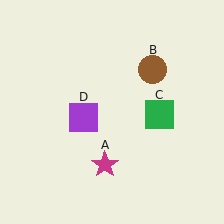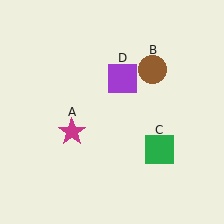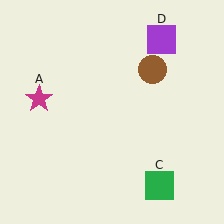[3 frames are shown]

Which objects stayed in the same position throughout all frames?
Brown circle (object B) remained stationary.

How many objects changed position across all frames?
3 objects changed position: magenta star (object A), green square (object C), purple square (object D).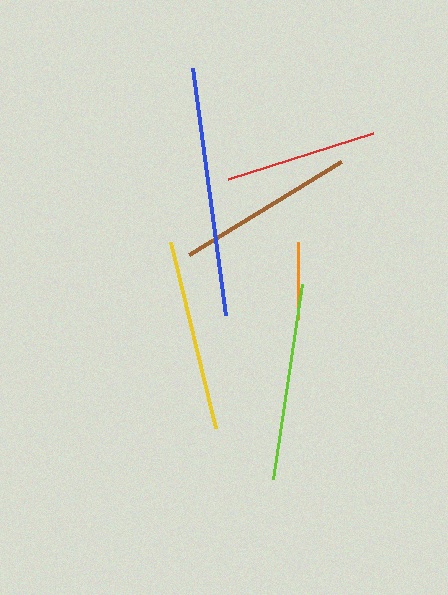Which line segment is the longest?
The blue line is the longest at approximately 249 pixels.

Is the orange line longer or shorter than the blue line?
The blue line is longer than the orange line.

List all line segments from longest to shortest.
From longest to shortest: blue, lime, yellow, brown, red, orange.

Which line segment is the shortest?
The orange line is the shortest at approximately 76 pixels.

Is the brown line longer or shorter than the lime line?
The lime line is longer than the brown line.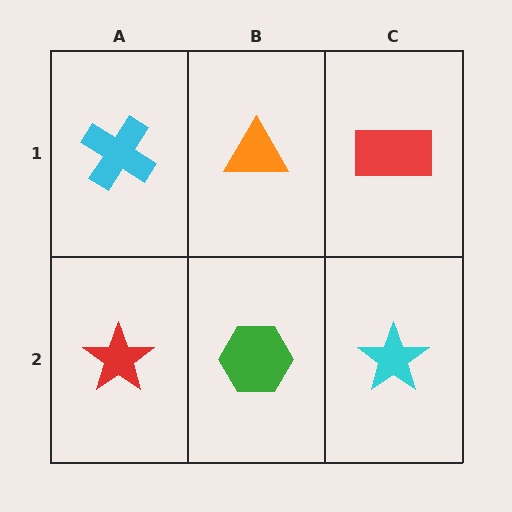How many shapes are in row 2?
3 shapes.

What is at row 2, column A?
A red star.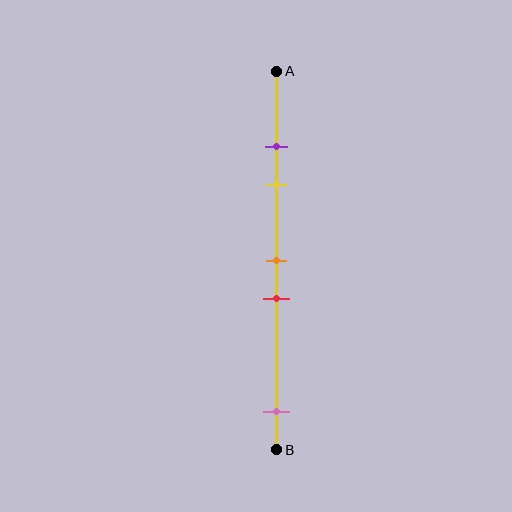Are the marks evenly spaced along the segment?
No, the marks are not evenly spaced.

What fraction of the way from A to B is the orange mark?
The orange mark is approximately 50% (0.5) of the way from A to B.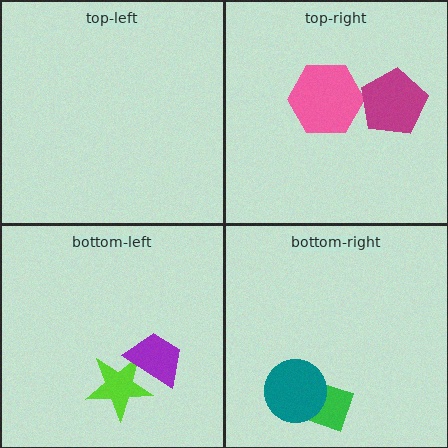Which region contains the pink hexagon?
The top-right region.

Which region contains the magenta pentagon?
The top-right region.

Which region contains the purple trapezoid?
The bottom-left region.